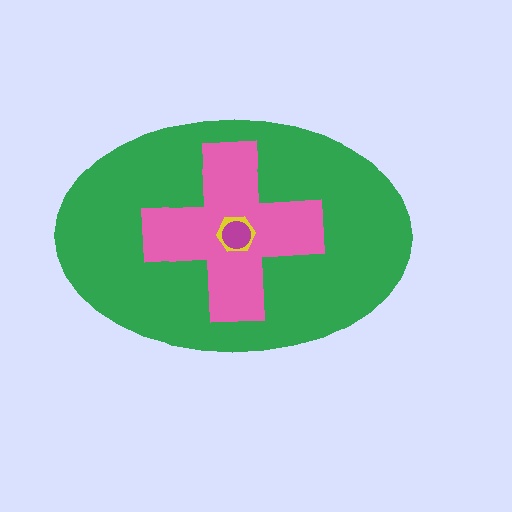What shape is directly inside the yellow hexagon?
The magenta circle.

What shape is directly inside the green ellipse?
The pink cross.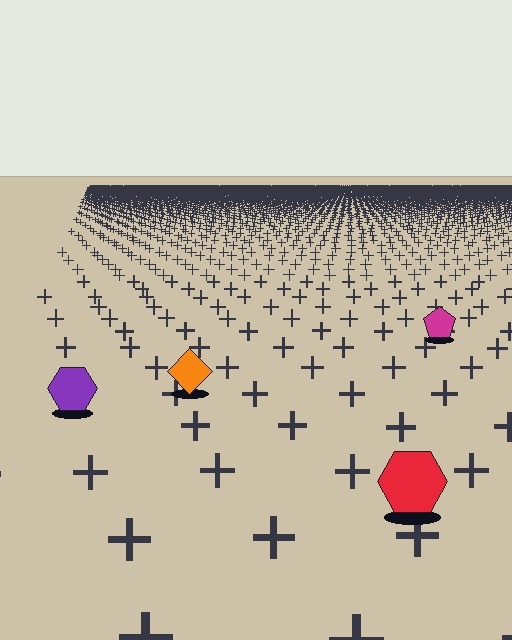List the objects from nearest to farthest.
From nearest to farthest: the red hexagon, the purple hexagon, the orange diamond, the magenta pentagon.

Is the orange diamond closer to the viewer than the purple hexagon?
No. The purple hexagon is closer — you can tell from the texture gradient: the ground texture is coarser near it.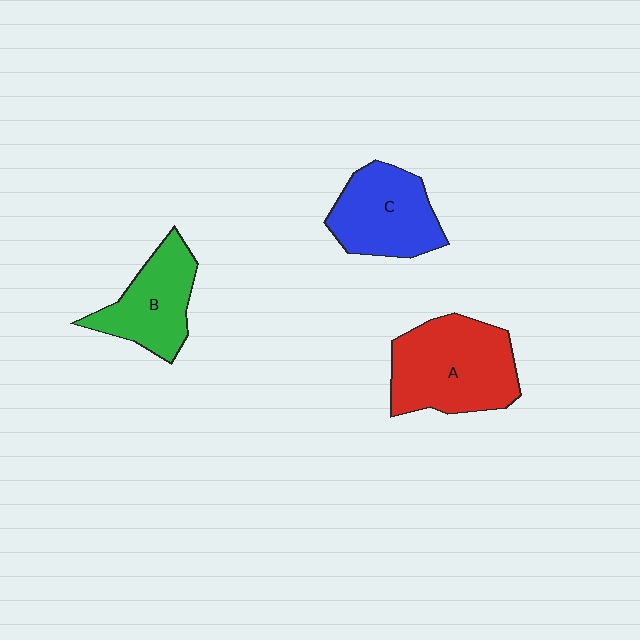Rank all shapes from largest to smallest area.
From largest to smallest: A (red), C (blue), B (green).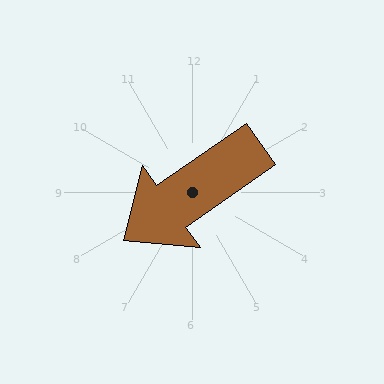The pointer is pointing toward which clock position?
Roughly 8 o'clock.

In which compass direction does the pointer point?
Southwest.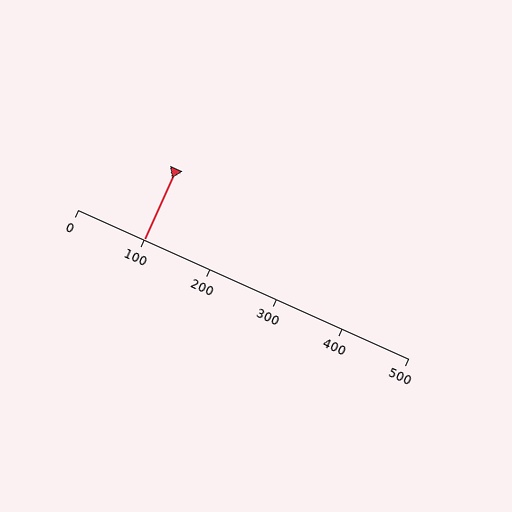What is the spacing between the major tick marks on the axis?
The major ticks are spaced 100 apart.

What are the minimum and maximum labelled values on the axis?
The axis runs from 0 to 500.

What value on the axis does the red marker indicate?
The marker indicates approximately 100.